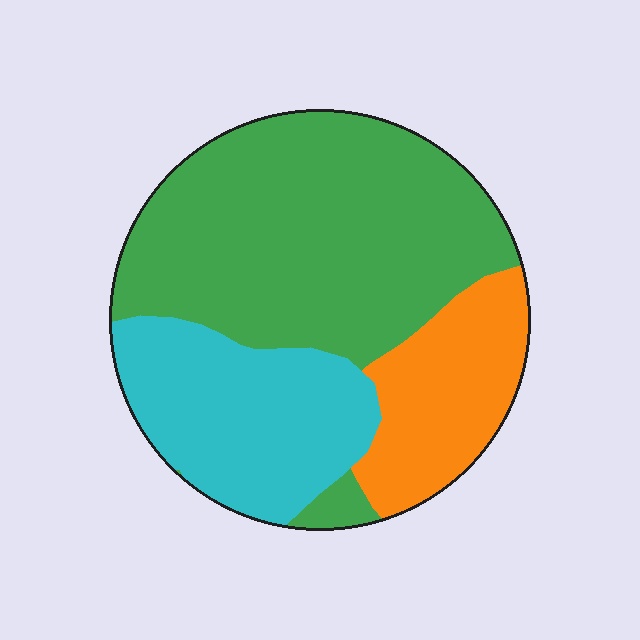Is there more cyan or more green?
Green.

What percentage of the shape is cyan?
Cyan covers 27% of the shape.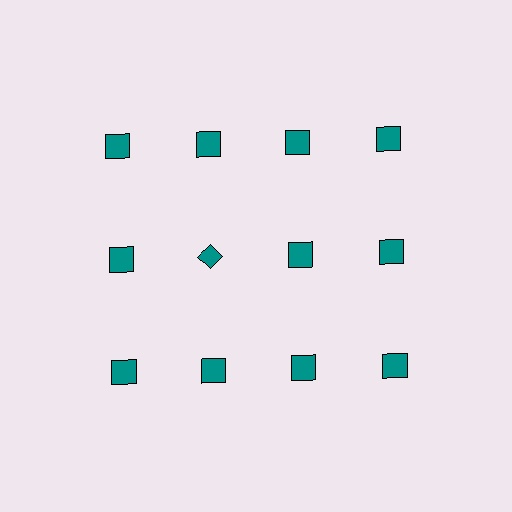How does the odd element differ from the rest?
It has a different shape: diamond instead of square.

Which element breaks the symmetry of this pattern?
The teal diamond in the second row, second from left column breaks the symmetry. All other shapes are teal squares.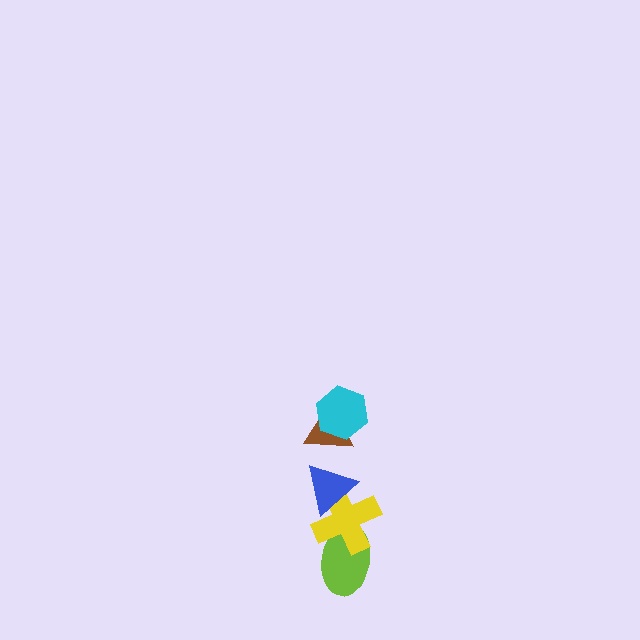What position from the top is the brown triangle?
The brown triangle is 2nd from the top.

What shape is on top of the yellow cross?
The blue triangle is on top of the yellow cross.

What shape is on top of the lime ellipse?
The yellow cross is on top of the lime ellipse.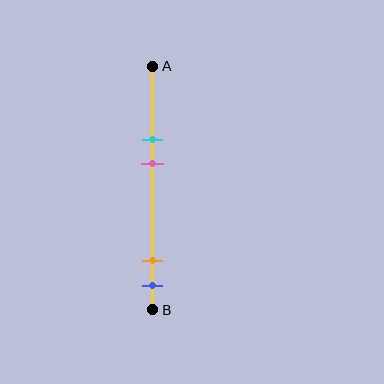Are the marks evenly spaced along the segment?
No, the marks are not evenly spaced.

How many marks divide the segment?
There are 4 marks dividing the segment.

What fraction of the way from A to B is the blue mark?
The blue mark is approximately 90% (0.9) of the way from A to B.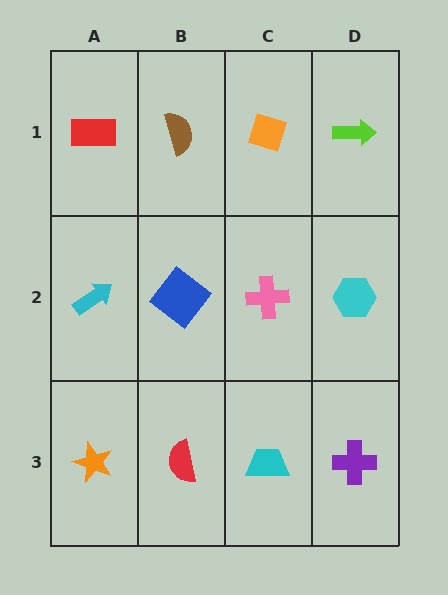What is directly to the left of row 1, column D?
An orange diamond.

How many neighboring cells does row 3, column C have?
3.